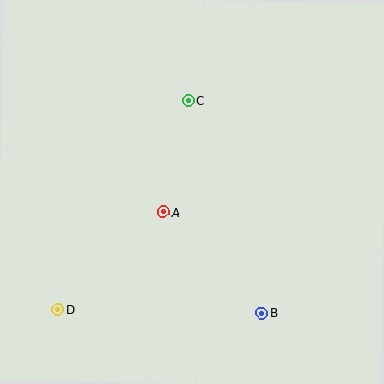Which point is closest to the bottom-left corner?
Point D is closest to the bottom-left corner.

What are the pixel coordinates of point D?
Point D is at (58, 310).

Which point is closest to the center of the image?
Point A at (163, 212) is closest to the center.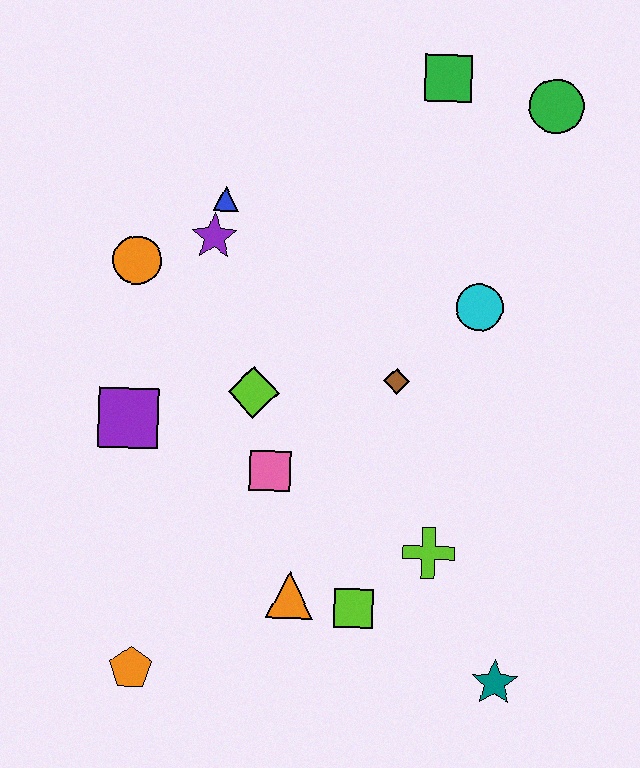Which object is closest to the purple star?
The blue triangle is closest to the purple star.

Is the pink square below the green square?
Yes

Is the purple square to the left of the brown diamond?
Yes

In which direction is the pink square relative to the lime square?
The pink square is above the lime square.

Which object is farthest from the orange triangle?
The green circle is farthest from the orange triangle.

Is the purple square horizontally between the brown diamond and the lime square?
No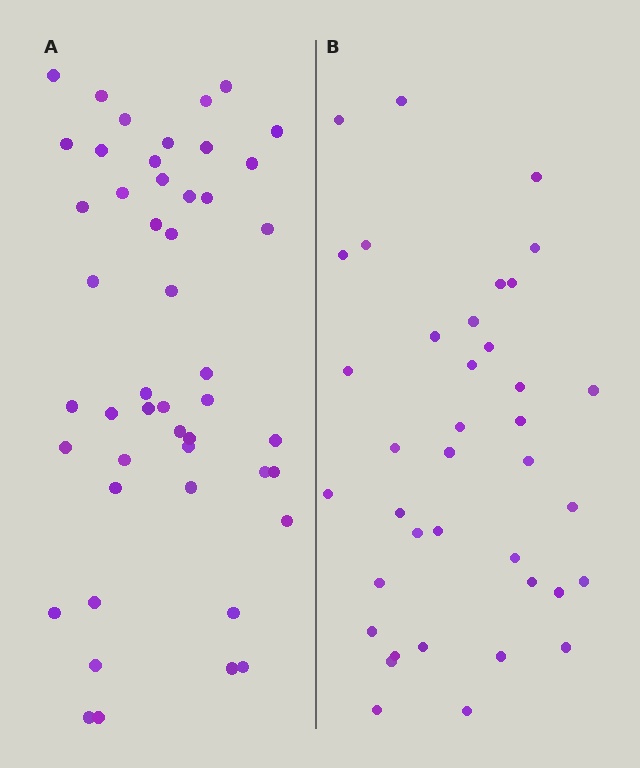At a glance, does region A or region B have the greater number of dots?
Region A (the left region) has more dots.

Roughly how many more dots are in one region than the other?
Region A has roughly 10 or so more dots than region B.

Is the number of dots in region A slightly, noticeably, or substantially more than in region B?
Region A has noticeably more, but not dramatically so. The ratio is roughly 1.3 to 1.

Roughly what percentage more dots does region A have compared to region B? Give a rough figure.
About 25% more.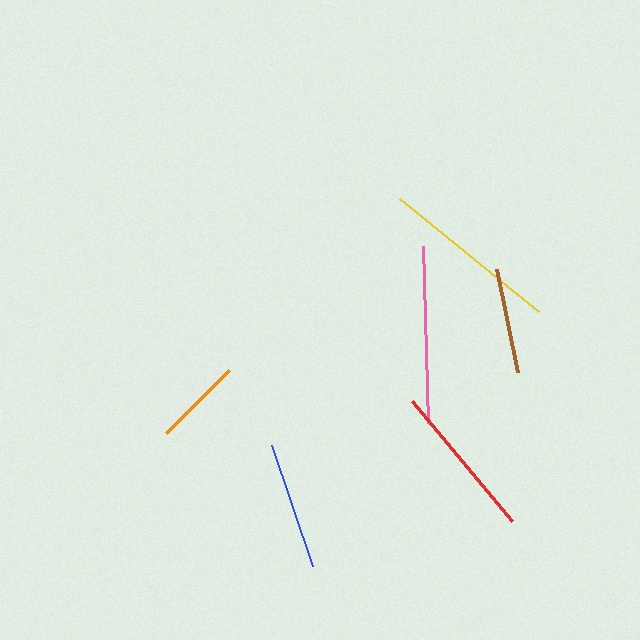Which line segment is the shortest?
The orange line is the shortest at approximately 89 pixels.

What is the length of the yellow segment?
The yellow segment is approximately 179 pixels long.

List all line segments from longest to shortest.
From longest to shortest: yellow, pink, red, blue, brown, orange.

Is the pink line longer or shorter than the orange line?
The pink line is longer than the orange line.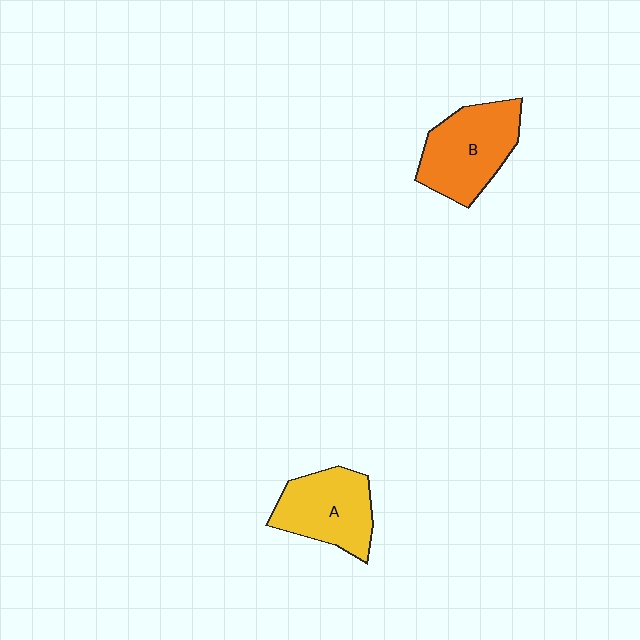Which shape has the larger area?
Shape B (orange).